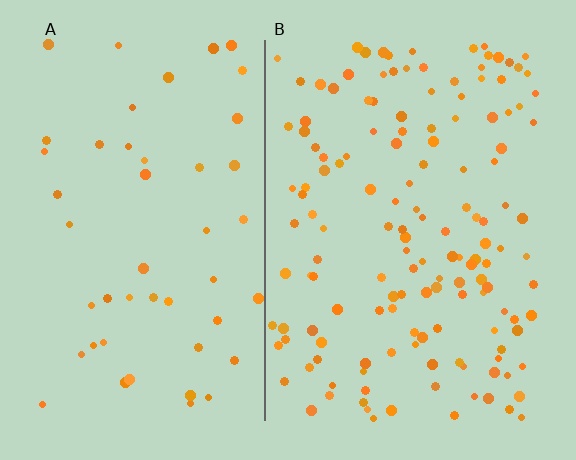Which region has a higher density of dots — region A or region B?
B (the right).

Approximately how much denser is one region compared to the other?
Approximately 3.1× — region B over region A.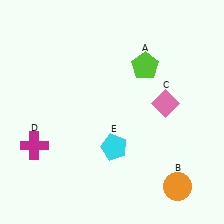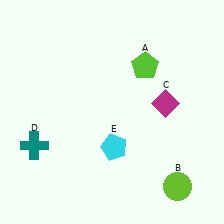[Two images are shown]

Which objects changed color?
B changed from orange to lime. C changed from pink to magenta. D changed from magenta to teal.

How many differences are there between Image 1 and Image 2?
There are 3 differences between the two images.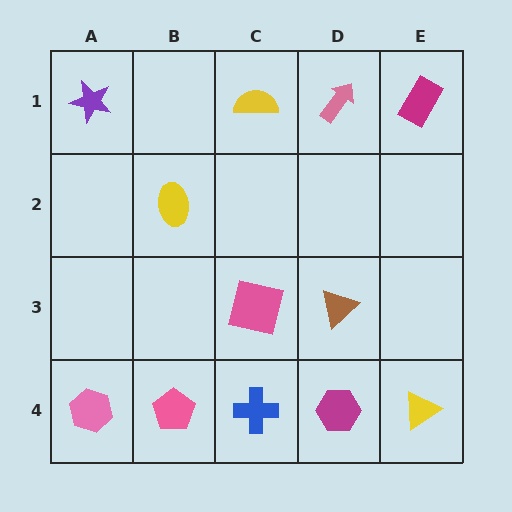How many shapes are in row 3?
2 shapes.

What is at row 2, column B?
A yellow ellipse.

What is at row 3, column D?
A brown triangle.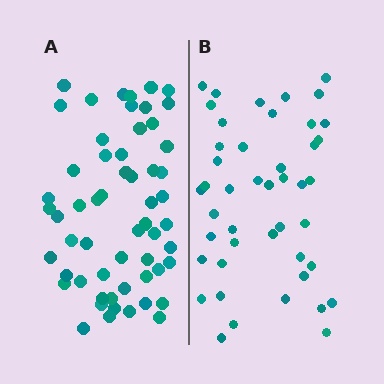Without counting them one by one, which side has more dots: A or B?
Region A (the left region) has more dots.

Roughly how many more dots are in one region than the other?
Region A has roughly 12 or so more dots than region B.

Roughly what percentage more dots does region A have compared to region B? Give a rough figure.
About 25% more.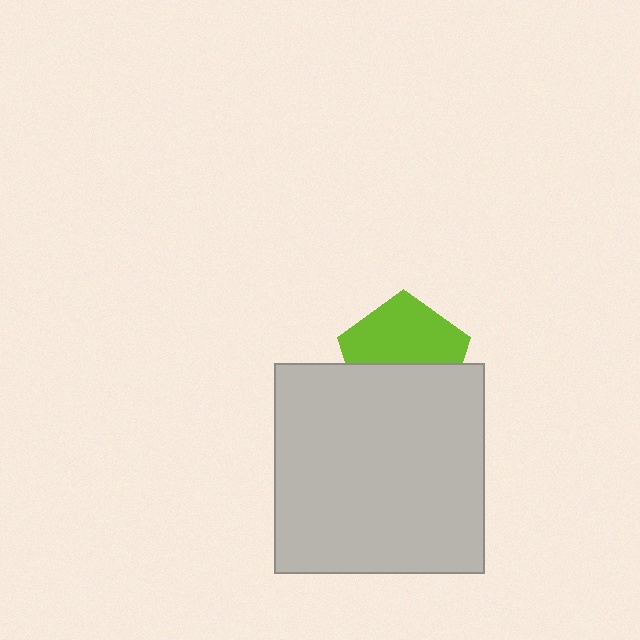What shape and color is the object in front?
The object in front is a light gray square.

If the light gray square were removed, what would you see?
You would see the complete lime pentagon.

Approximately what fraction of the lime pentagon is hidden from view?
Roughly 45% of the lime pentagon is hidden behind the light gray square.